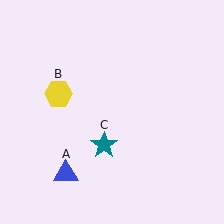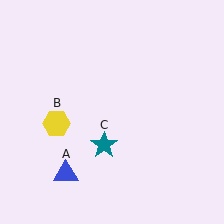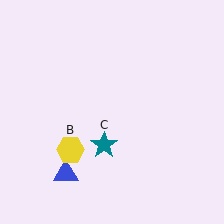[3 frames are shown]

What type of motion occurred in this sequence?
The yellow hexagon (object B) rotated counterclockwise around the center of the scene.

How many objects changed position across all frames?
1 object changed position: yellow hexagon (object B).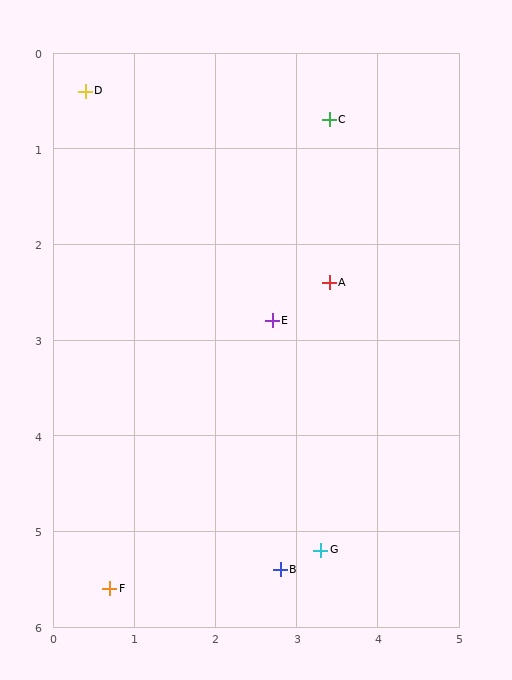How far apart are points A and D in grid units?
Points A and D are about 3.6 grid units apart.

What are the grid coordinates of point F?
Point F is at approximately (0.7, 5.6).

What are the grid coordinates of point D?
Point D is at approximately (0.4, 0.4).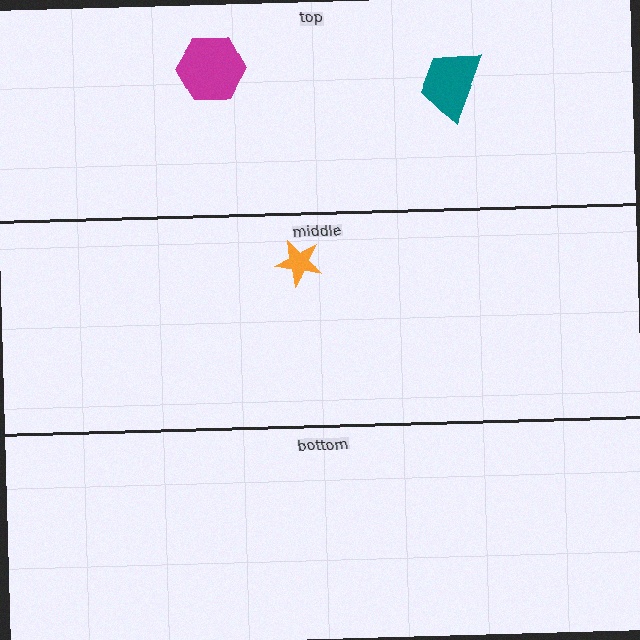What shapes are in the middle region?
The orange star.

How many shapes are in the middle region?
1.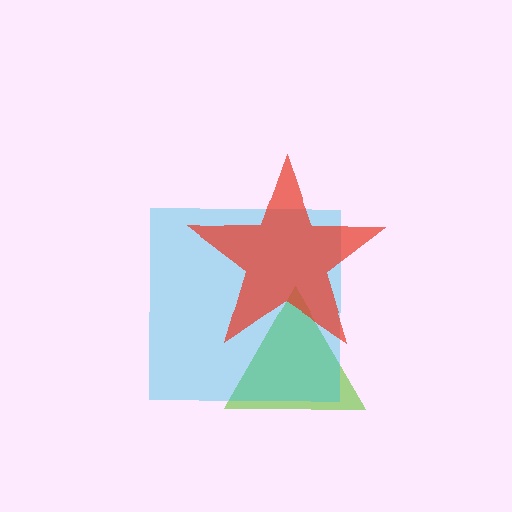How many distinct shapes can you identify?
There are 3 distinct shapes: a lime triangle, a cyan square, a red star.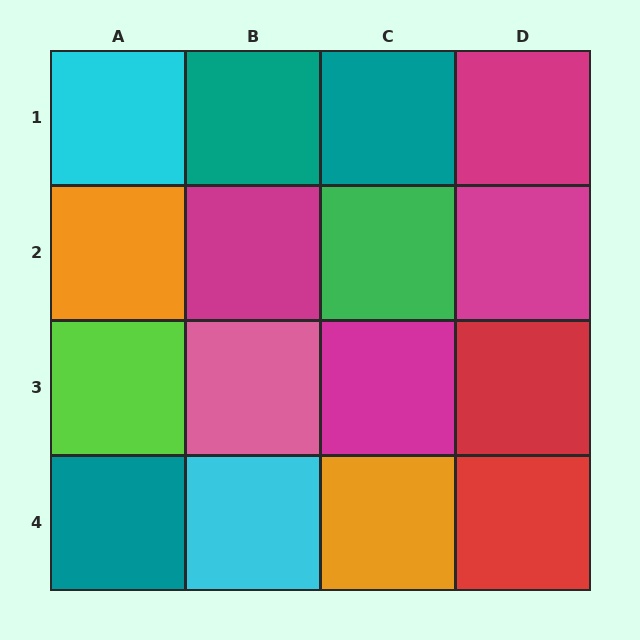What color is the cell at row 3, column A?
Lime.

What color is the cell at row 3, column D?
Red.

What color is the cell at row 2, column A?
Orange.